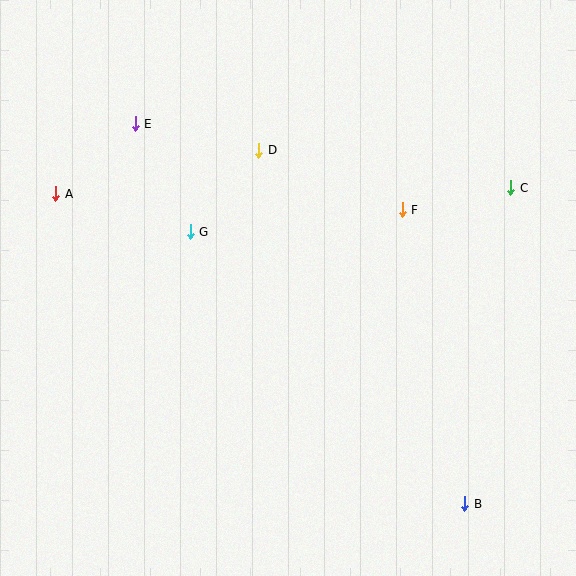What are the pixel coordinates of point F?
Point F is at (402, 210).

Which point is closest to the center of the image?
Point G at (190, 232) is closest to the center.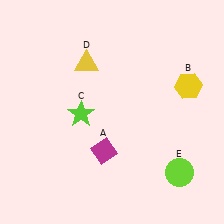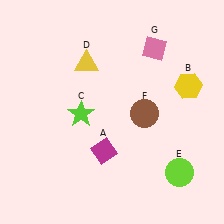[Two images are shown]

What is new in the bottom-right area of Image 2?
A brown circle (F) was added in the bottom-right area of Image 2.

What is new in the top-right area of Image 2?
A pink diamond (G) was added in the top-right area of Image 2.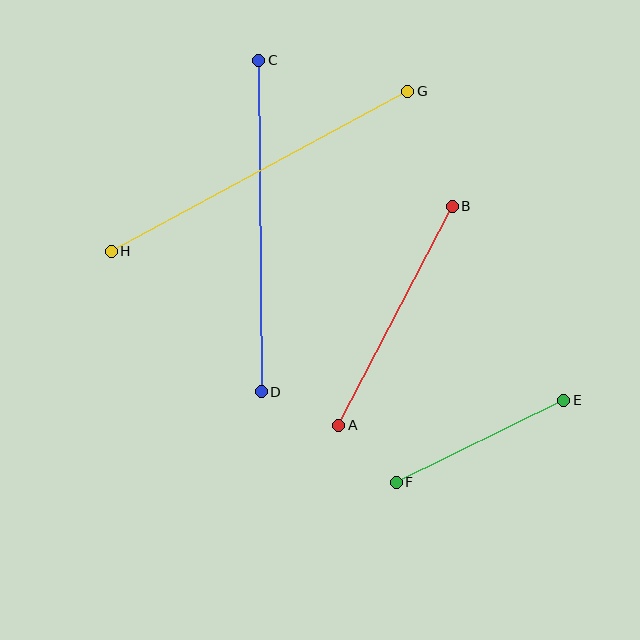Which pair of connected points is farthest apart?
Points G and H are farthest apart.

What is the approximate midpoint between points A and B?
The midpoint is at approximately (396, 316) pixels.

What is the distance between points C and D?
The distance is approximately 332 pixels.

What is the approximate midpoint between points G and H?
The midpoint is at approximately (260, 171) pixels.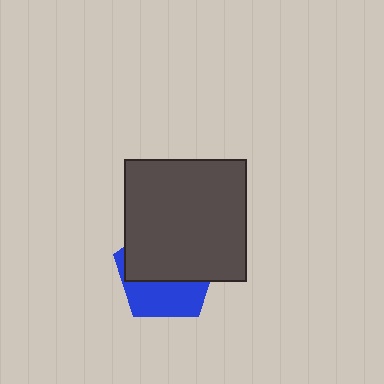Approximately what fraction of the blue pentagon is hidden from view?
Roughly 60% of the blue pentagon is hidden behind the dark gray square.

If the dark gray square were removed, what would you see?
You would see the complete blue pentagon.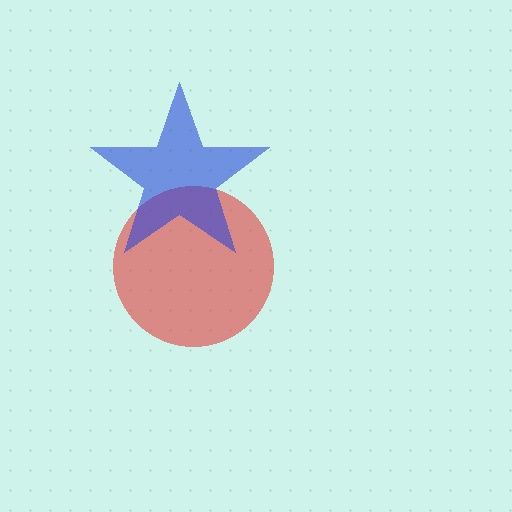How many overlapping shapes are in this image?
There are 2 overlapping shapes in the image.